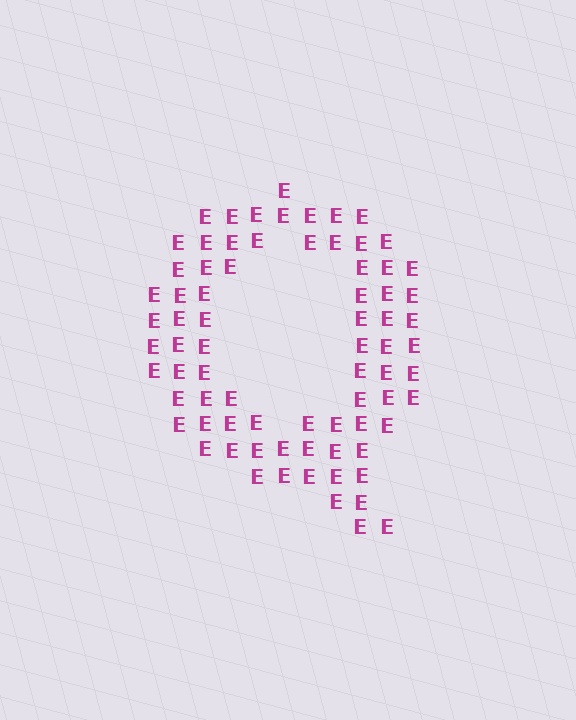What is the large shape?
The large shape is the letter Q.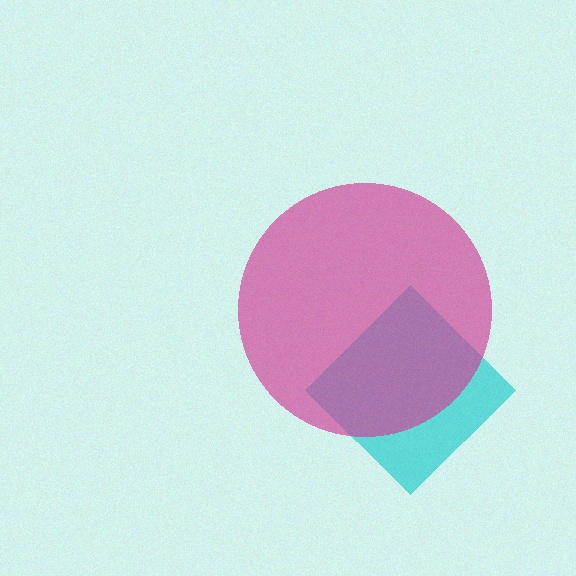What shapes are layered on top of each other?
The layered shapes are: a cyan diamond, a magenta circle.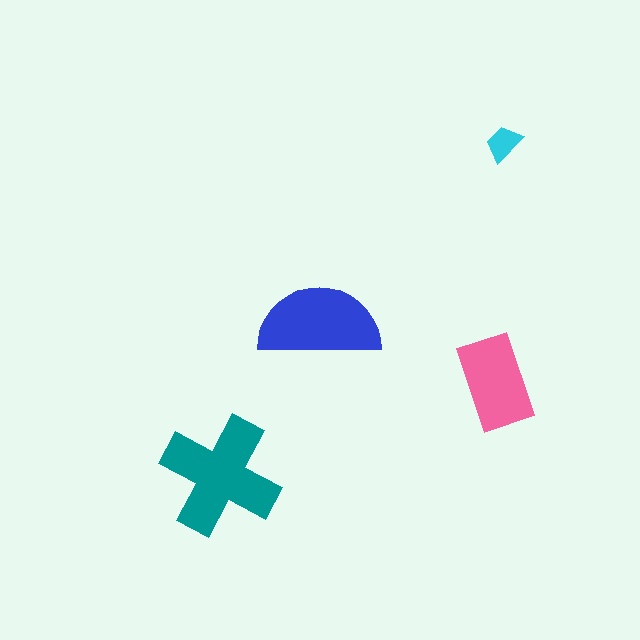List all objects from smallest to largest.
The cyan trapezoid, the pink rectangle, the blue semicircle, the teal cross.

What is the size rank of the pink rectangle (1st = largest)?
3rd.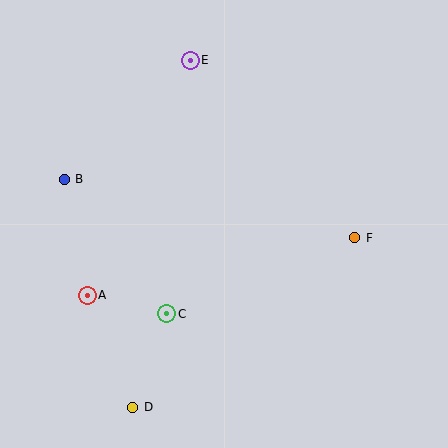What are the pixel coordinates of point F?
Point F is at (355, 238).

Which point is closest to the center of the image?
Point C at (167, 314) is closest to the center.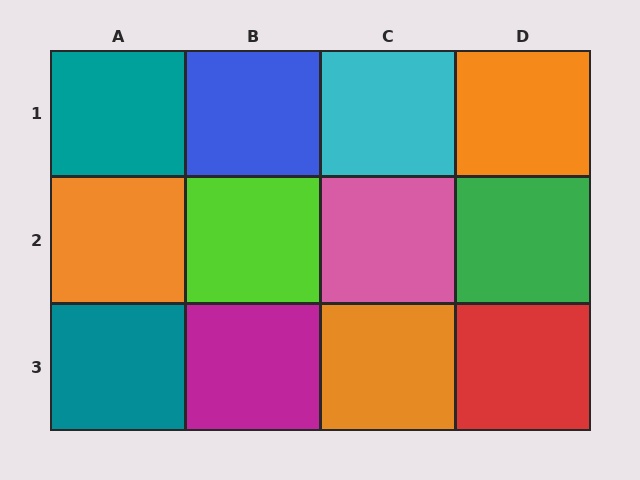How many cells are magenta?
1 cell is magenta.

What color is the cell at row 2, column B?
Lime.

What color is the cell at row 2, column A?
Orange.